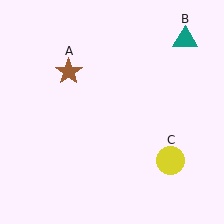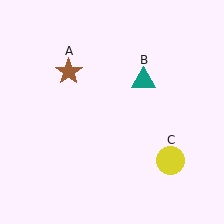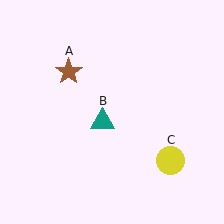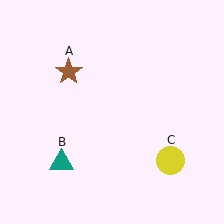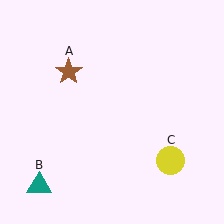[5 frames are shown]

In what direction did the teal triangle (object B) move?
The teal triangle (object B) moved down and to the left.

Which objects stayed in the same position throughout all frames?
Brown star (object A) and yellow circle (object C) remained stationary.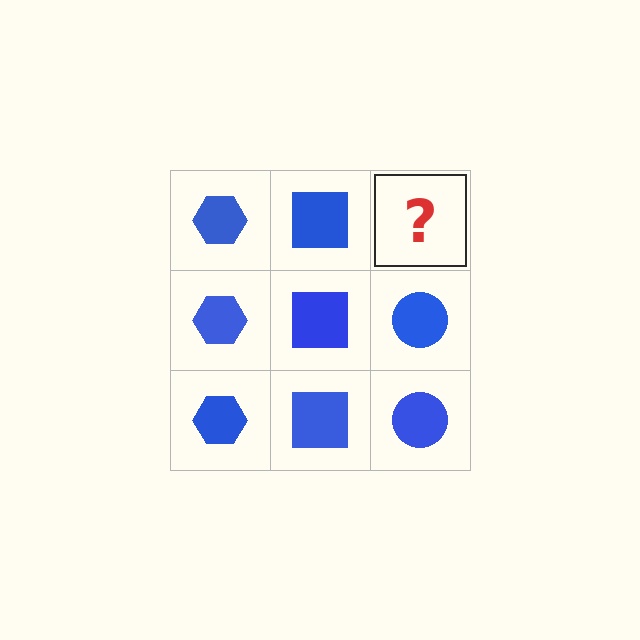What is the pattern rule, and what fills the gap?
The rule is that each column has a consistent shape. The gap should be filled with a blue circle.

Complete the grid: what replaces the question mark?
The question mark should be replaced with a blue circle.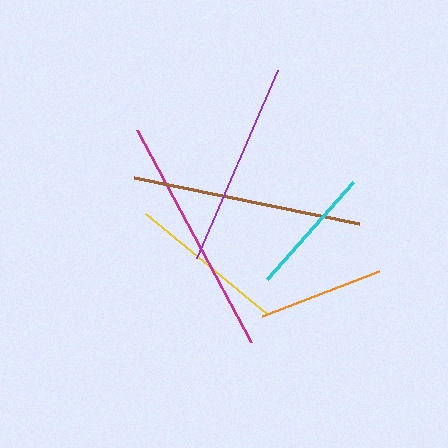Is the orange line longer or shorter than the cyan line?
The cyan line is longer than the orange line.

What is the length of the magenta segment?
The magenta segment is approximately 241 pixels long.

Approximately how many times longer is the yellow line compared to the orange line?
The yellow line is approximately 1.2 times the length of the orange line.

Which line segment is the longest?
The magenta line is the longest at approximately 241 pixels.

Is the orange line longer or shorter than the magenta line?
The magenta line is longer than the orange line.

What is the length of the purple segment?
The purple segment is approximately 205 pixels long.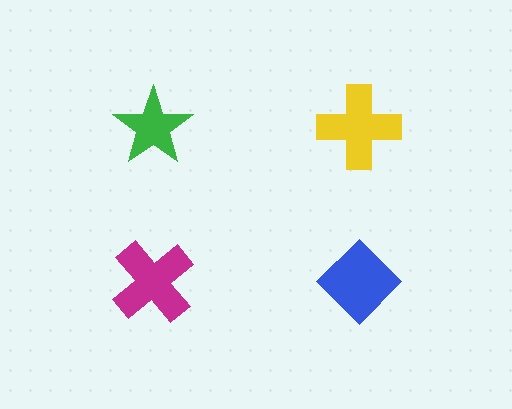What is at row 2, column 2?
A blue diamond.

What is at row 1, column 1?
A green star.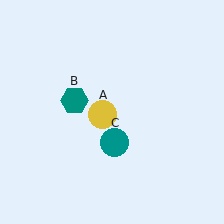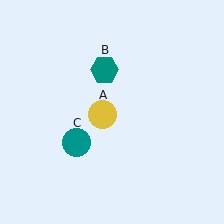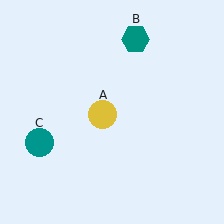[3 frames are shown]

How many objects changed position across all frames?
2 objects changed position: teal hexagon (object B), teal circle (object C).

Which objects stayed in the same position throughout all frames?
Yellow circle (object A) remained stationary.